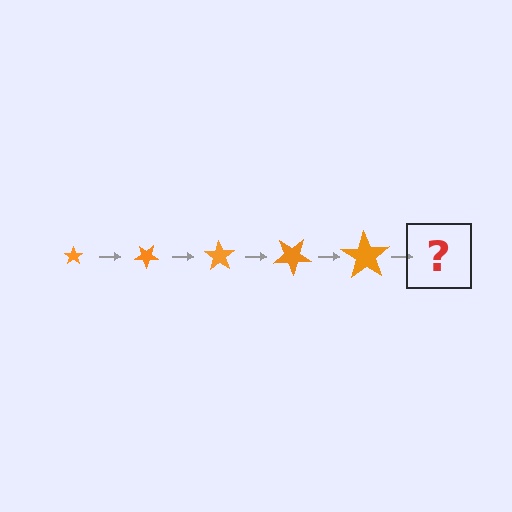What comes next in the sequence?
The next element should be a star, larger than the previous one and rotated 175 degrees from the start.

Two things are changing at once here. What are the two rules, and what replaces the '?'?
The two rules are that the star grows larger each step and it rotates 35 degrees each step. The '?' should be a star, larger than the previous one and rotated 175 degrees from the start.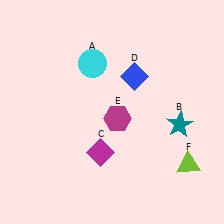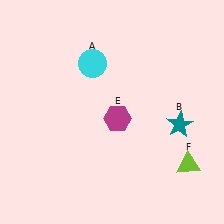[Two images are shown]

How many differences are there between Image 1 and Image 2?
There are 2 differences between the two images.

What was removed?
The magenta diamond (C), the blue diamond (D) were removed in Image 2.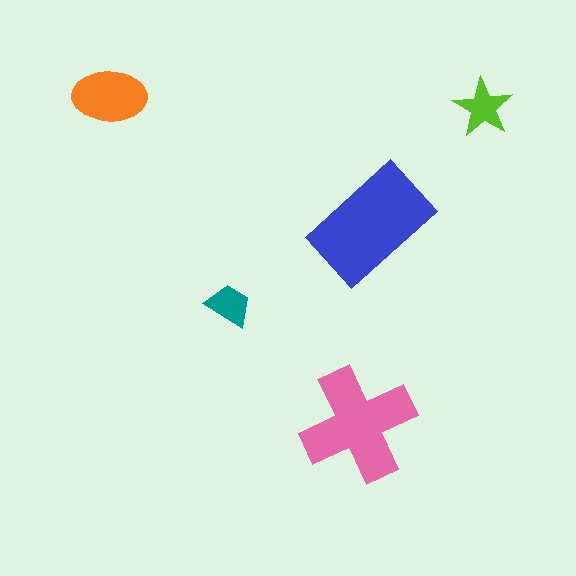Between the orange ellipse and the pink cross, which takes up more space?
The pink cross.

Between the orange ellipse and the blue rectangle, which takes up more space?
The blue rectangle.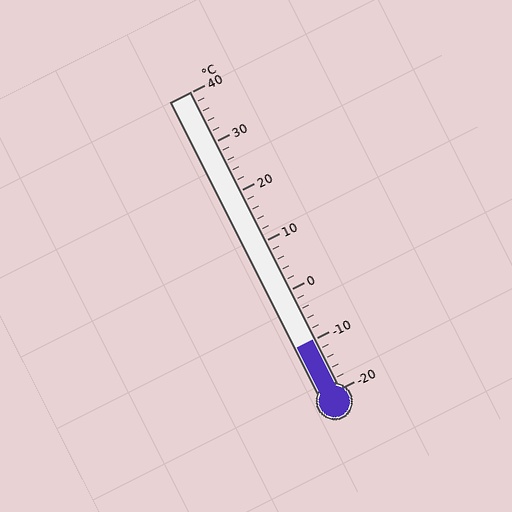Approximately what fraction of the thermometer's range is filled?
The thermometer is filled to approximately 15% of its range.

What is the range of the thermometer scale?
The thermometer scale ranges from -20°C to 40°C.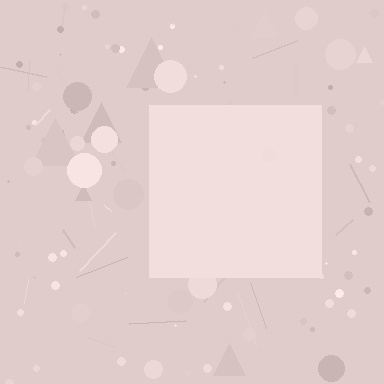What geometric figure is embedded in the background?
A square is embedded in the background.